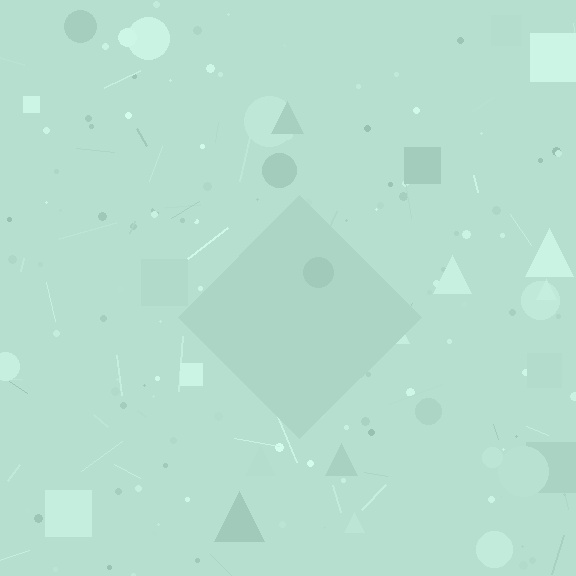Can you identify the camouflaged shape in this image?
The camouflaged shape is a diamond.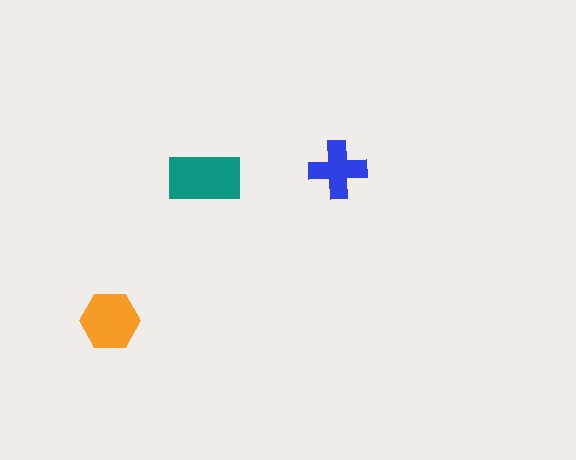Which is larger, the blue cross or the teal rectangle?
The teal rectangle.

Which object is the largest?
The teal rectangle.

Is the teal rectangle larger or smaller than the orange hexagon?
Larger.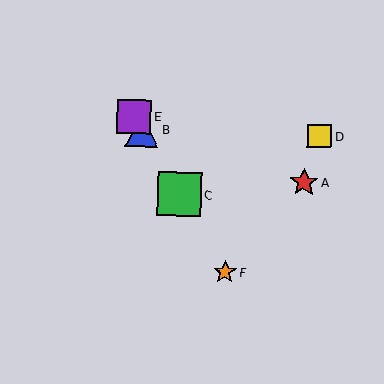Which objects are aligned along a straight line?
Objects B, C, E, F are aligned along a straight line.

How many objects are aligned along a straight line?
4 objects (B, C, E, F) are aligned along a straight line.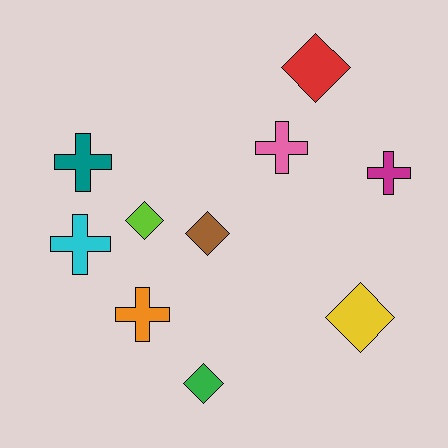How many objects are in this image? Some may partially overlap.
There are 10 objects.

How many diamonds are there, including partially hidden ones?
There are 5 diamonds.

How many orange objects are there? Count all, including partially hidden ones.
There is 1 orange object.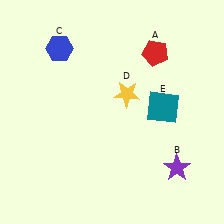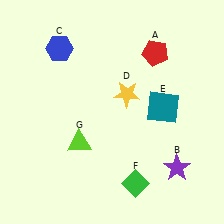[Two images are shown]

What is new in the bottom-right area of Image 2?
A green diamond (F) was added in the bottom-right area of Image 2.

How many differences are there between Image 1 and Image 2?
There are 2 differences between the two images.